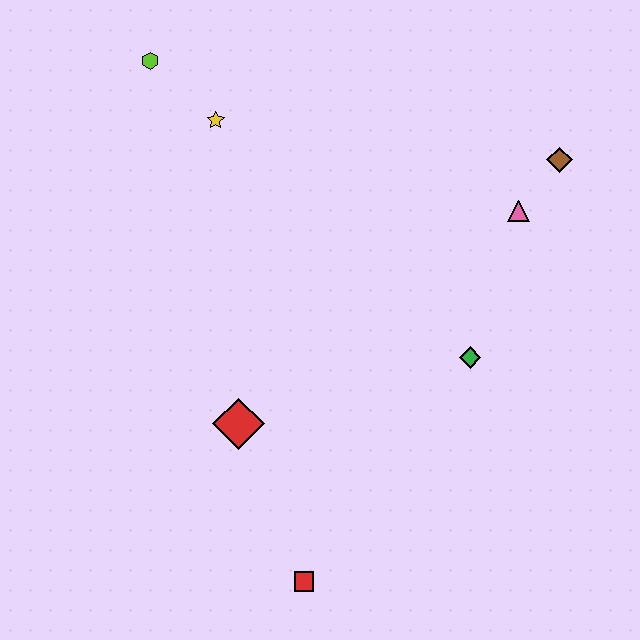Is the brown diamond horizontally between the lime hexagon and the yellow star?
No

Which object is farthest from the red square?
The lime hexagon is farthest from the red square.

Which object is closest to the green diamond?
The pink triangle is closest to the green diamond.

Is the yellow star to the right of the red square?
No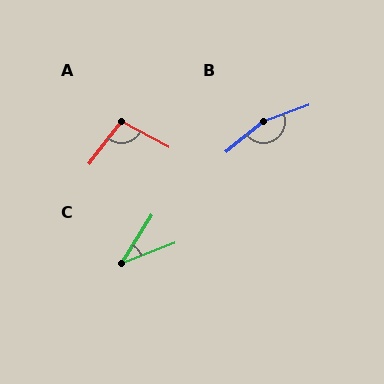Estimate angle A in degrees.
Approximately 100 degrees.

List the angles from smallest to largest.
C (37°), A (100°), B (161°).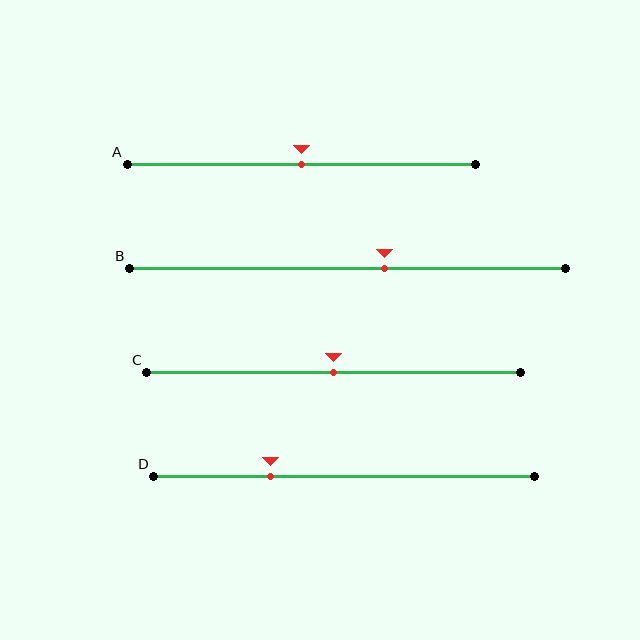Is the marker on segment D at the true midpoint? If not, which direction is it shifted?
No, the marker on segment D is shifted to the left by about 19% of the segment length.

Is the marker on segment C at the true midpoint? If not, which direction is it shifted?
Yes, the marker on segment C is at the true midpoint.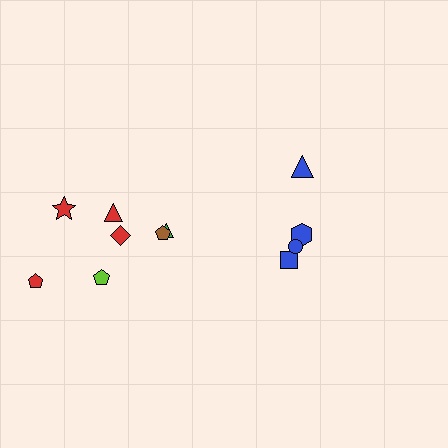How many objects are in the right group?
There are 4 objects.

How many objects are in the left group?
There are 7 objects.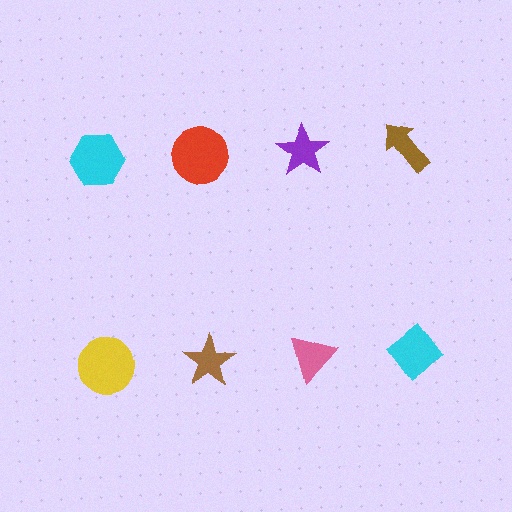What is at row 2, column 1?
A yellow circle.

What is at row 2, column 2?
A brown star.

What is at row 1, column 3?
A purple star.